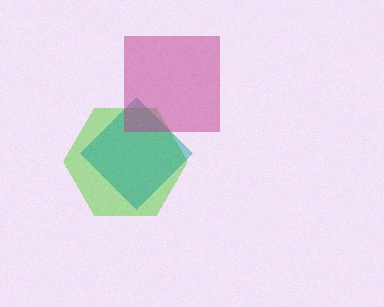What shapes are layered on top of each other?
The layered shapes are: a lime hexagon, a teal diamond, a magenta square.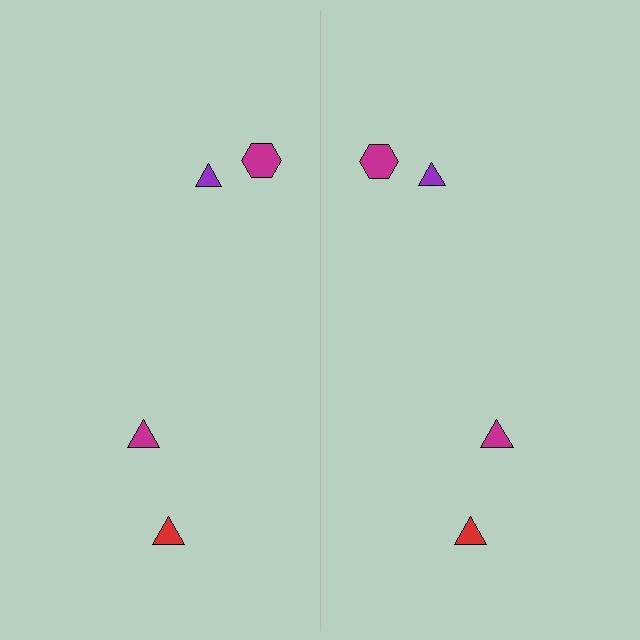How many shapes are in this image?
There are 8 shapes in this image.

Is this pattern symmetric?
Yes, this pattern has bilateral (reflection) symmetry.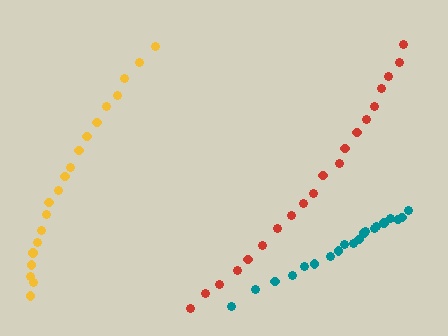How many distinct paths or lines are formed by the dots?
There are 3 distinct paths.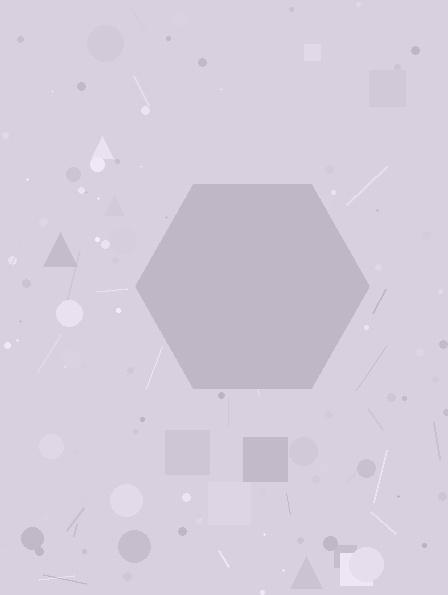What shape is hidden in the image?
A hexagon is hidden in the image.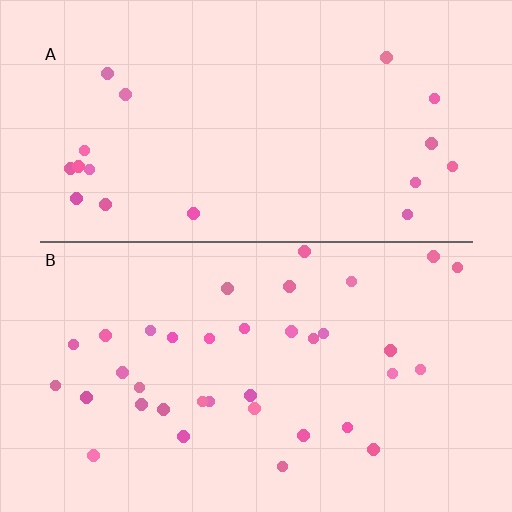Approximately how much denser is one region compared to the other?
Approximately 2.0× — region B over region A.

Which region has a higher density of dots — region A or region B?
B (the bottom).